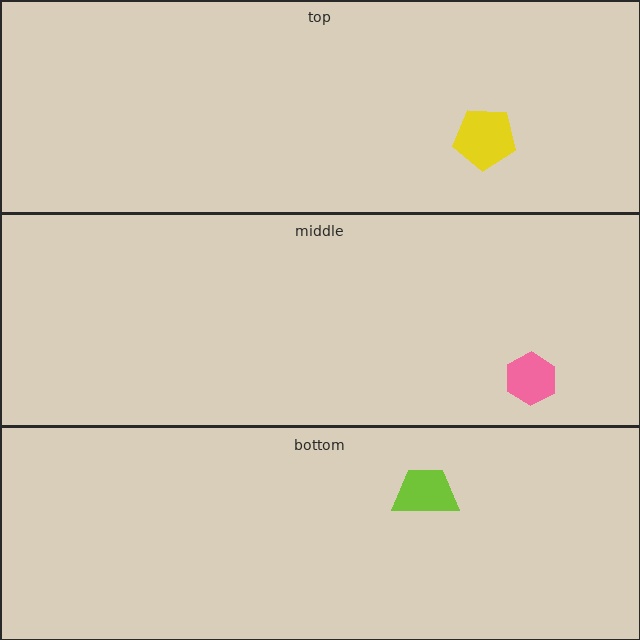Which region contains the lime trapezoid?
The bottom region.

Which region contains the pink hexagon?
The middle region.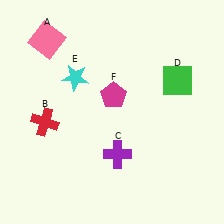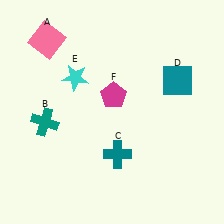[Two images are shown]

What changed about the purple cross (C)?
In Image 1, C is purple. In Image 2, it changed to teal.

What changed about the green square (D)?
In Image 1, D is green. In Image 2, it changed to teal.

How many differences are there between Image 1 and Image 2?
There are 3 differences between the two images.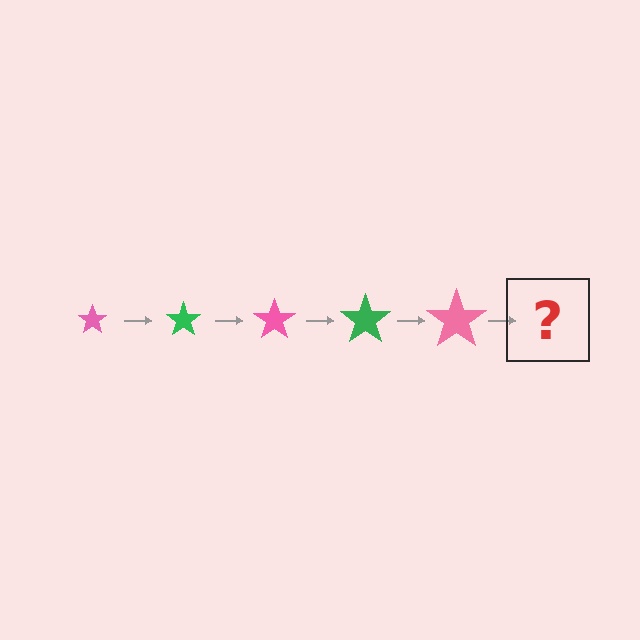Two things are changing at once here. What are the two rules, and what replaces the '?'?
The two rules are that the star grows larger each step and the color cycles through pink and green. The '?' should be a green star, larger than the previous one.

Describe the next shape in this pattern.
It should be a green star, larger than the previous one.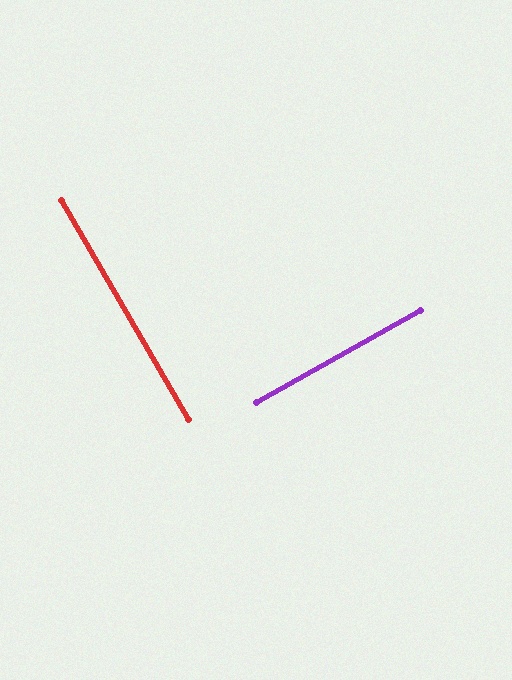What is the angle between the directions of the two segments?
Approximately 89 degrees.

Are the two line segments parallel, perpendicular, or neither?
Perpendicular — they meet at approximately 89°.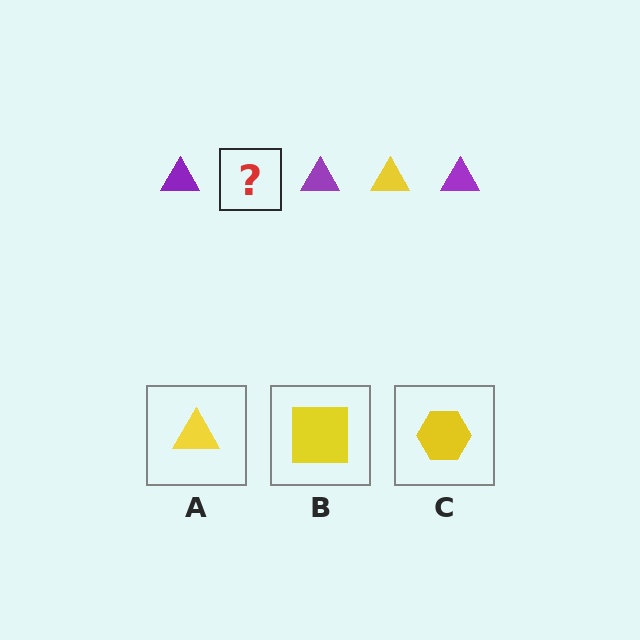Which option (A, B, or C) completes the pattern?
A.